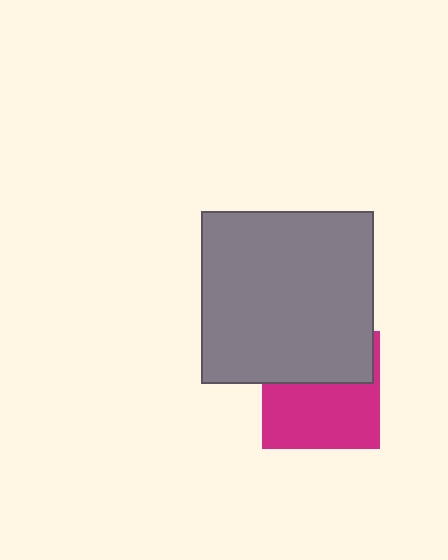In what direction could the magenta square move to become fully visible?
The magenta square could move down. That would shift it out from behind the gray square entirely.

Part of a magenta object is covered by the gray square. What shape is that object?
It is a square.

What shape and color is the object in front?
The object in front is a gray square.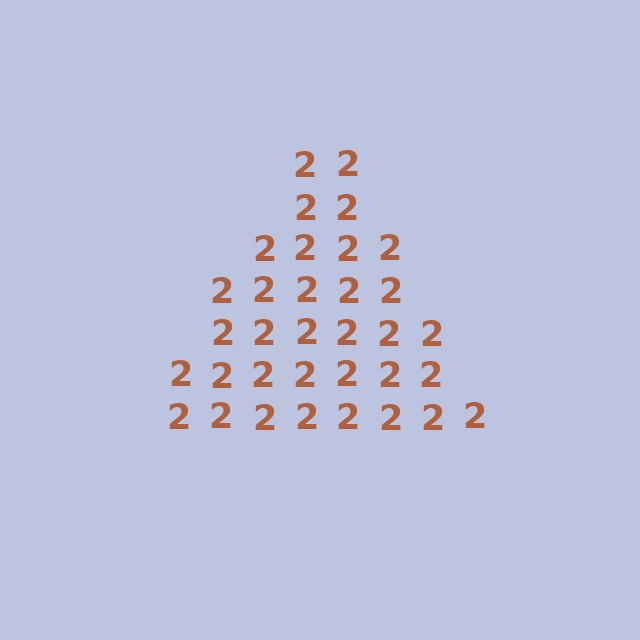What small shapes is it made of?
It is made of small digit 2's.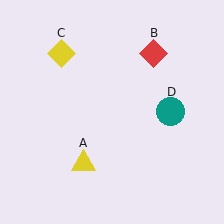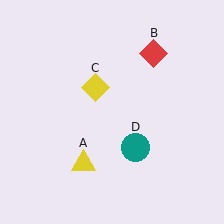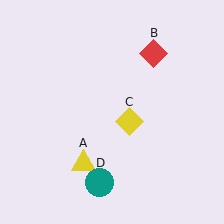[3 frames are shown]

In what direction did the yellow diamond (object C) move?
The yellow diamond (object C) moved down and to the right.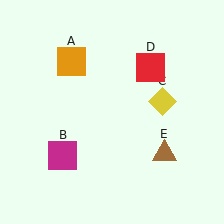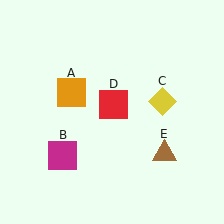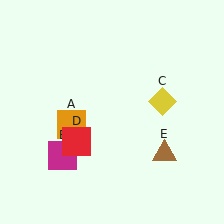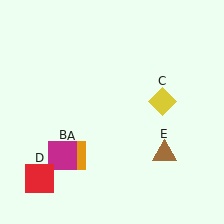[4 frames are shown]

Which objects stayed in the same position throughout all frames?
Magenta square (object B) and yellow diamond (object C) and brown triangle (object E) remained stationary.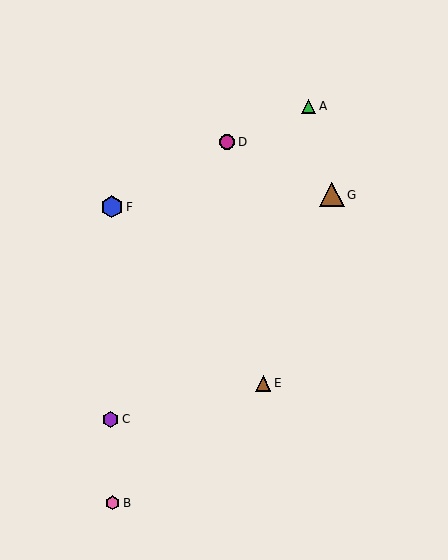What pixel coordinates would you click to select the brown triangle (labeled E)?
Click at (263, 383) to select the brown triangle E.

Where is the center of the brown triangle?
The center of the brown triangle is at (332, 195).